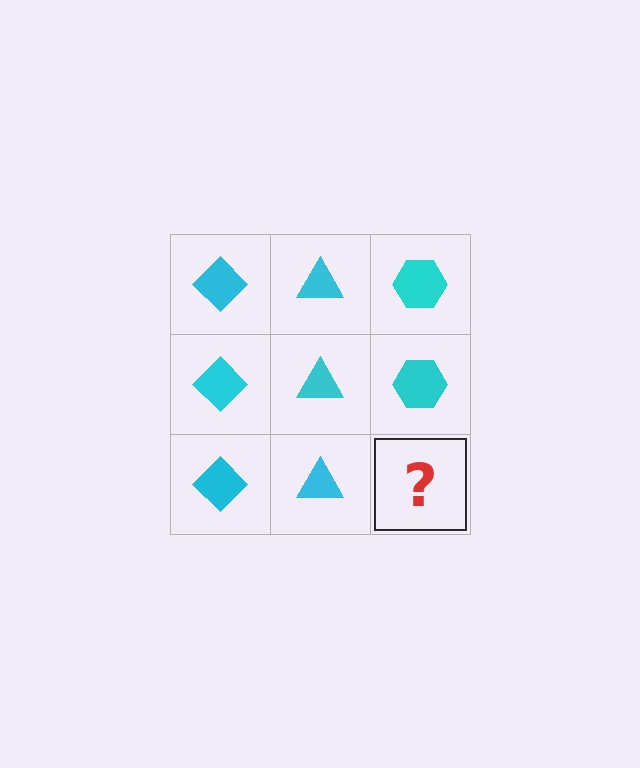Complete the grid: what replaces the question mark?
The question mark should be replaced with a cyan hexagon.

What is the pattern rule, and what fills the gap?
The rule is that each column has a consistent shape. The gap should be filled with a cyan hexagon.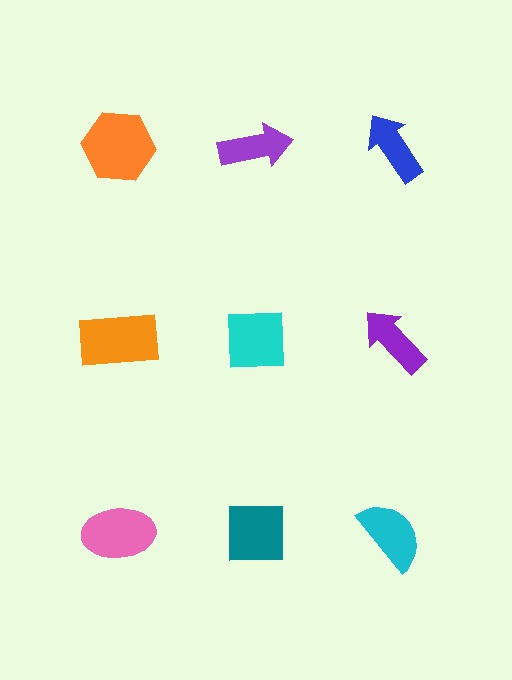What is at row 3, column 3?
A cyan semicircle.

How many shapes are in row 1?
3 shapes.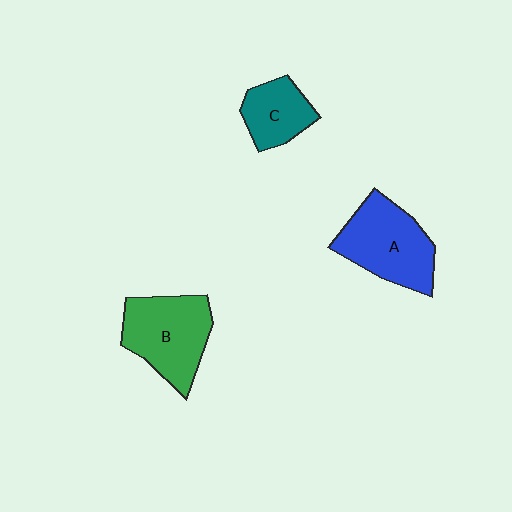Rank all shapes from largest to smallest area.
From largest to smallest: A (blue), B (green), C (teal).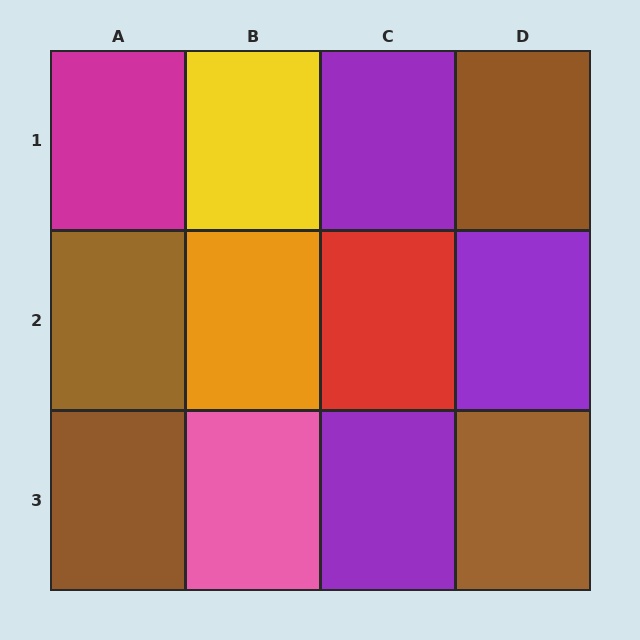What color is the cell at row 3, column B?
Pink.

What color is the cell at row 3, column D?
Brown.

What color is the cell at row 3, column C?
Purple.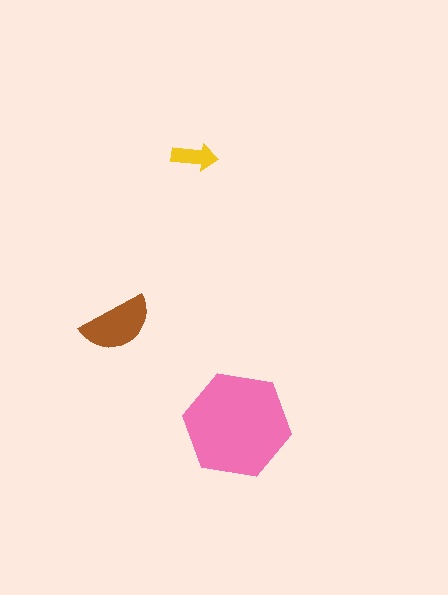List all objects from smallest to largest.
The yellow arrow, the brown semicircle, the pink hexagon.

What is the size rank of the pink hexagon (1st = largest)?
1st.